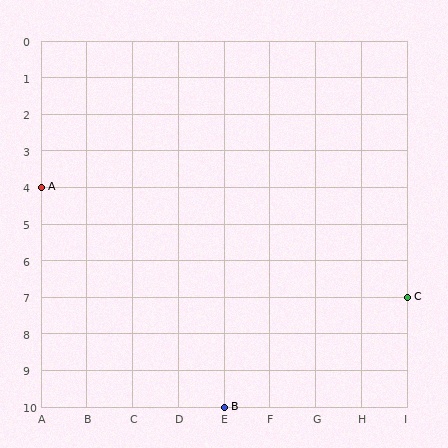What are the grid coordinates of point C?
Point C is at grid coordinates (I, 7).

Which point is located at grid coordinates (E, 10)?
Point B is at (E, 10).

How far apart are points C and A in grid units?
Points C and A are 8 columns and 3 rows apart (about 8.5 grid units diagonally).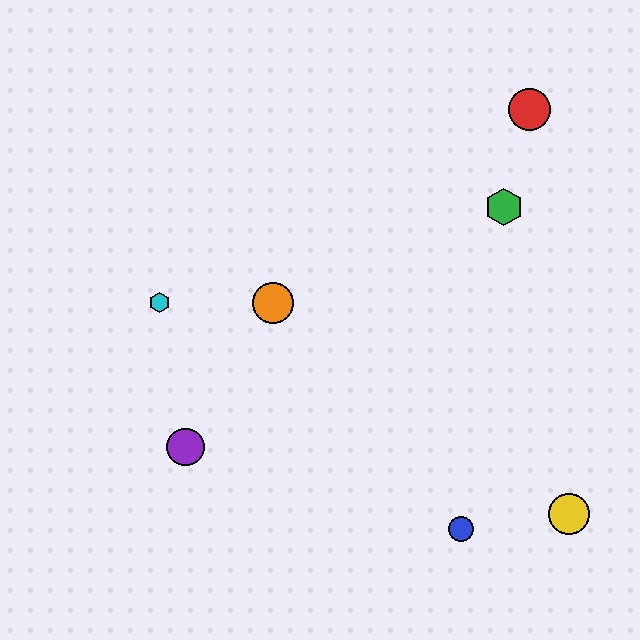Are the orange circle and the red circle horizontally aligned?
No, the orange circle is at y≈303 and the red circle is at y≈110.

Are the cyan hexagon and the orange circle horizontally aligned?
Yes, both are at y≈303.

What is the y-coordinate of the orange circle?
The orange circle is at y≈303.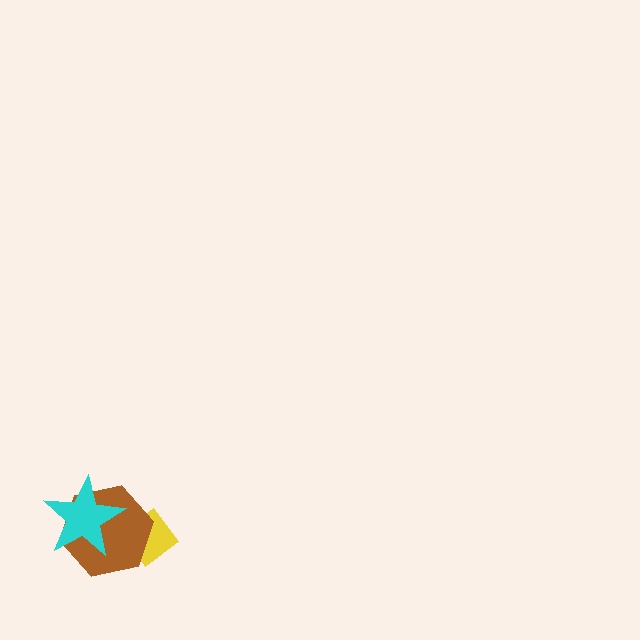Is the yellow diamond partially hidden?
Yes, it is partially covered by another shape.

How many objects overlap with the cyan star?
1 object overlaps with the cyan star.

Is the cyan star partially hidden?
No, no other shape covers it.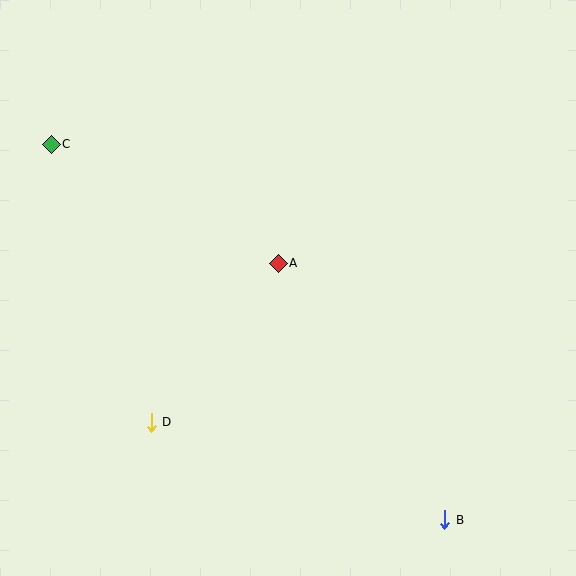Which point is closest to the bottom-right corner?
Point B is closest to the bottom-right corner.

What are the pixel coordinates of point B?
Point B is at (445, 520).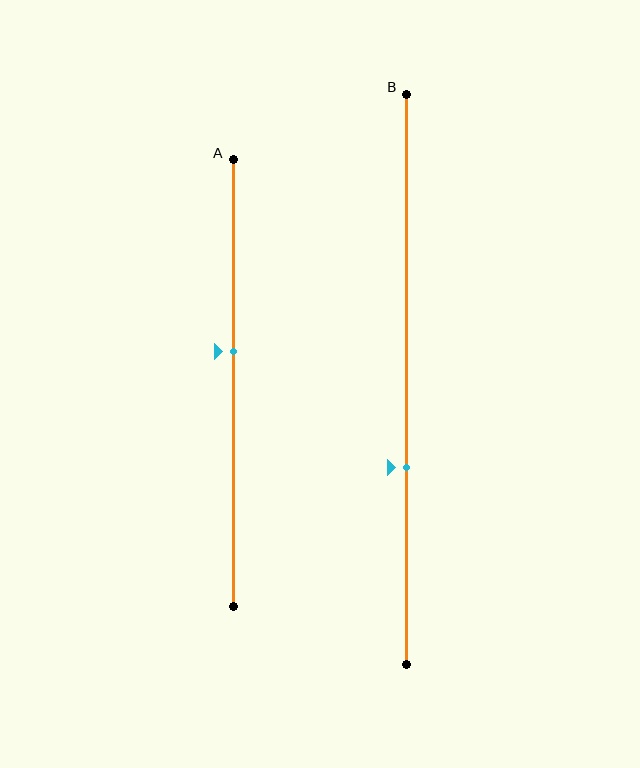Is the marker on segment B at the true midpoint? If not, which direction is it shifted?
No, the marker on segment B is shifted downward by about 15% of the segment length.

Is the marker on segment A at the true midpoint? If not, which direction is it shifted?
No, the marker on segment A is shifted upward by about 7% of the segment length.